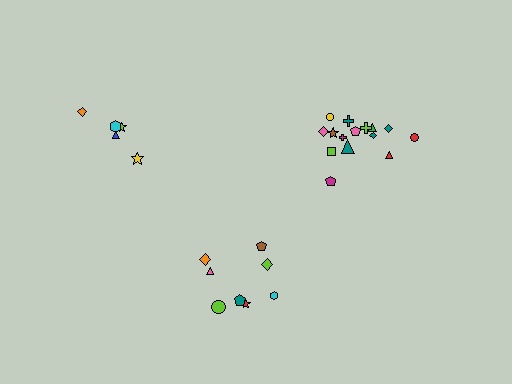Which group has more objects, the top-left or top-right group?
The top-right group.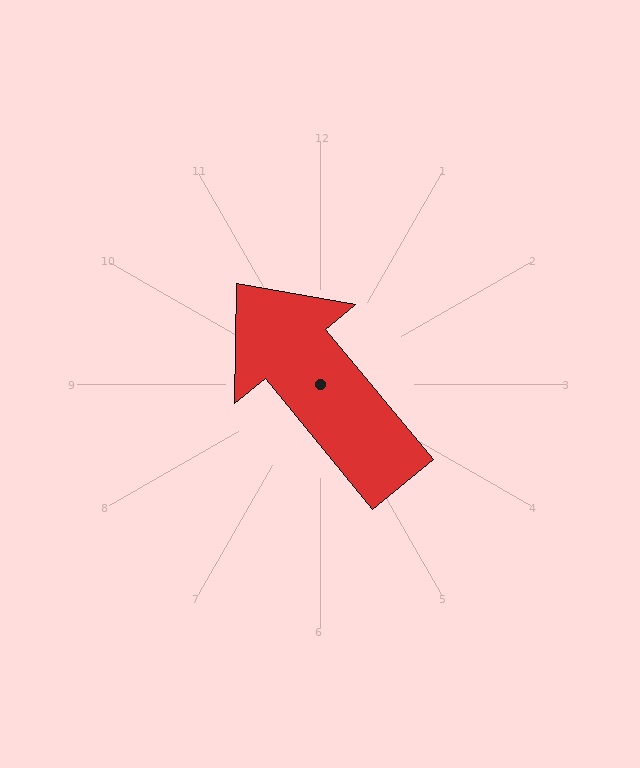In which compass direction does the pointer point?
Northwest.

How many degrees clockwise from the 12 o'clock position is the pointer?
Approximately 320 degrees.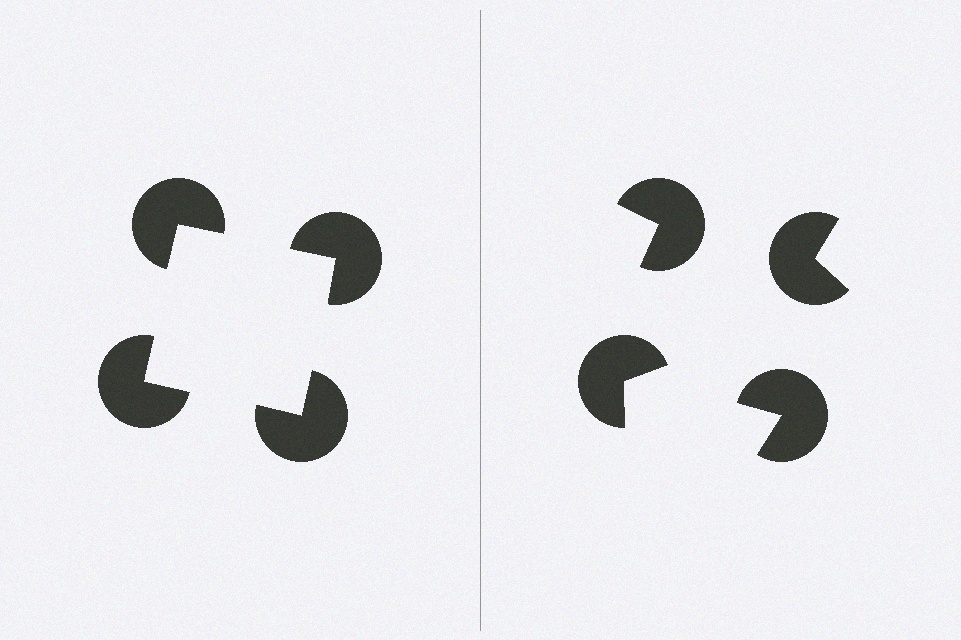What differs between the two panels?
The pac-man discs are positioned identically on both sides; only the wedge orientations differ. On the left they align to a square; on the right they are misaligned.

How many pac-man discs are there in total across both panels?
8 — 4 on each side.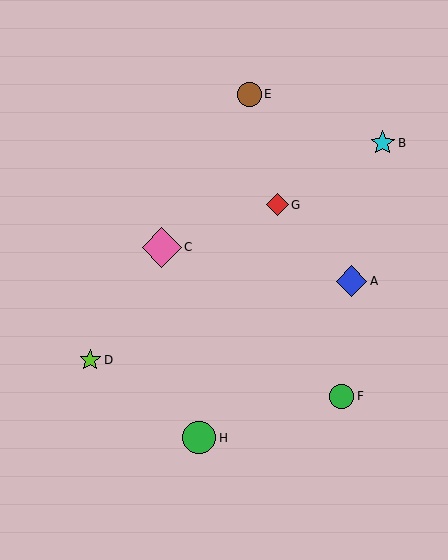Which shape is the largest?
The pink diamond (labeled C) is the largest.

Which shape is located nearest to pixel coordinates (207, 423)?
The green circle (labeled H) at (199, 438) is nearest to that location.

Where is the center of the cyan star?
The center of the cyan star is at (383, 143).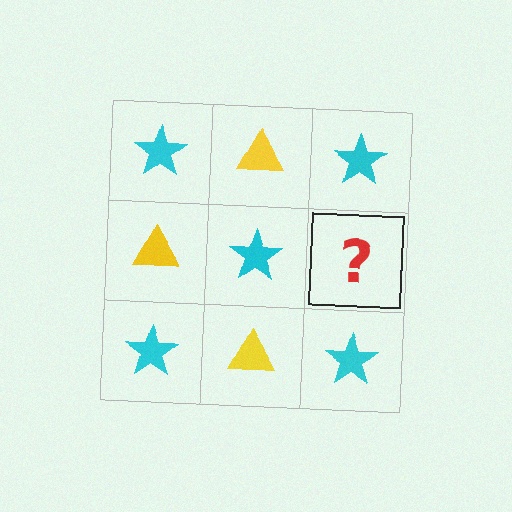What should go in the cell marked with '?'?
The missing cell should contain a yellow triangle.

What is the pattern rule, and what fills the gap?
The rule is that it alternates cyan star and yellow triangle in a checkerboard pattern. The gap should be filled with a yellow triangle.